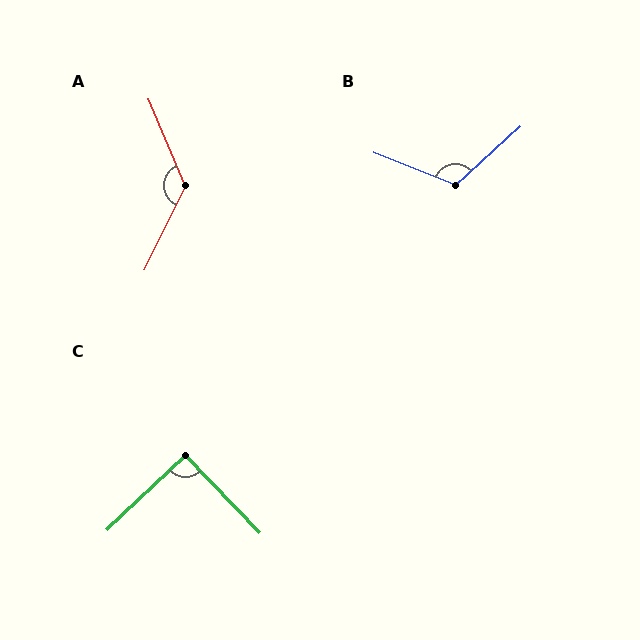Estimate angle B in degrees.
Approximately 116 degrees.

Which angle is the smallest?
C, at approximately 90 degrees.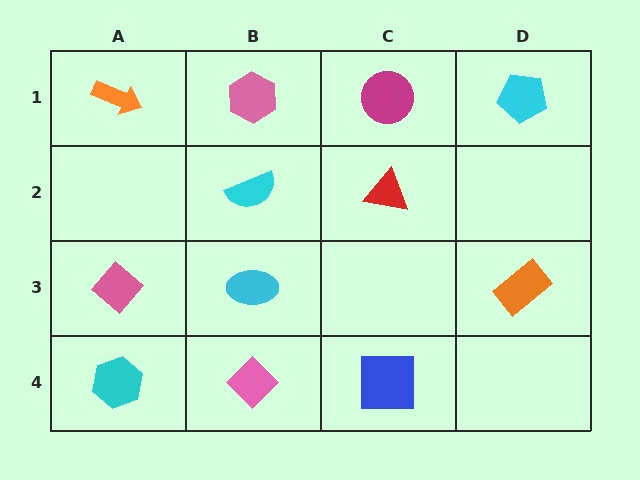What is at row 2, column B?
A cyan semicircle.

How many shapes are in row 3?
3 shapes.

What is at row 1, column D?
A cyan pentagon.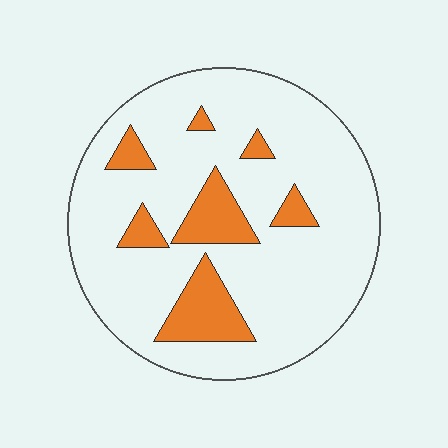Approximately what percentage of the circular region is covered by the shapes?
Approximately 15%.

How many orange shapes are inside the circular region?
7.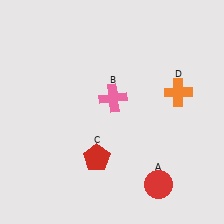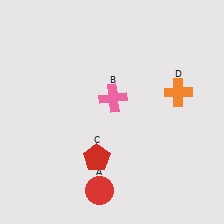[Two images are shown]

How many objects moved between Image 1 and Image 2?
1 object moved between the two images.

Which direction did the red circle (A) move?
The red circle (A) moved left.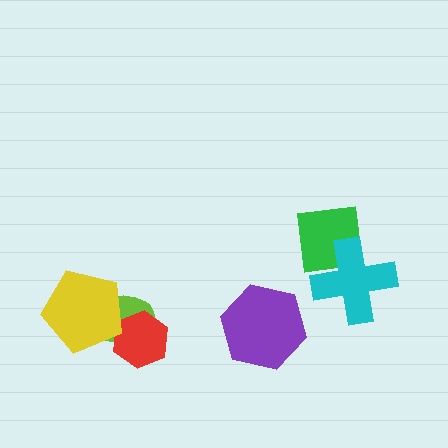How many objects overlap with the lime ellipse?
2 objects overlap with the lime ellipse.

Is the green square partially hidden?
Yes, it is partially covered by another shape.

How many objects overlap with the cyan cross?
1 object overlaps with the cyan cross.